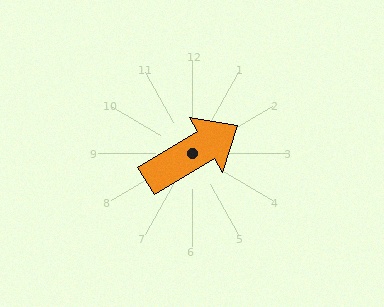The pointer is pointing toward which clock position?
Roughly 2 o'clock.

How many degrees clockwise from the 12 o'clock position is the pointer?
Approximately 59 degrees.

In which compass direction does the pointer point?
Northeast.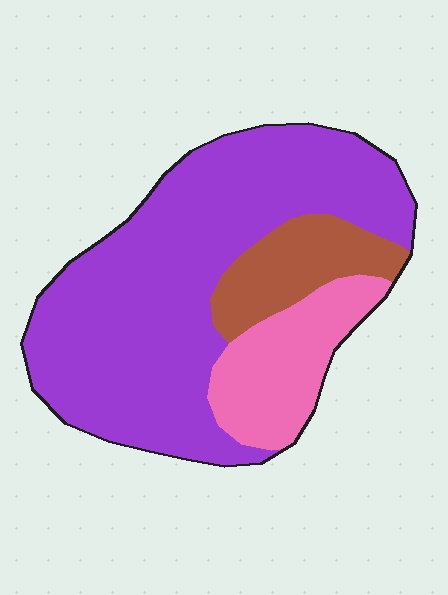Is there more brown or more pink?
Pink.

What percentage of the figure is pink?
Pink takes up about one sixth (1/6) of the figure.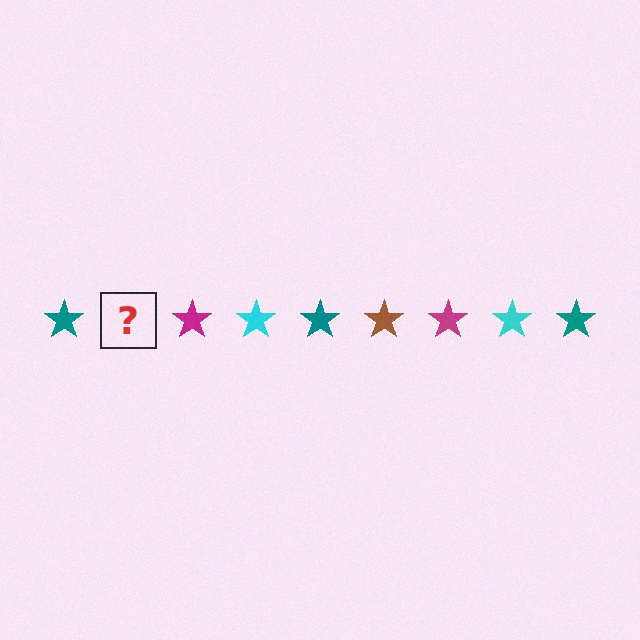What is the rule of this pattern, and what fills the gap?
The rule is that the pattern cycles through teal, brown, magenta, cyan stars. The gap should be filled with a brown star.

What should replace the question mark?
The question mark should be replaced with a brown star.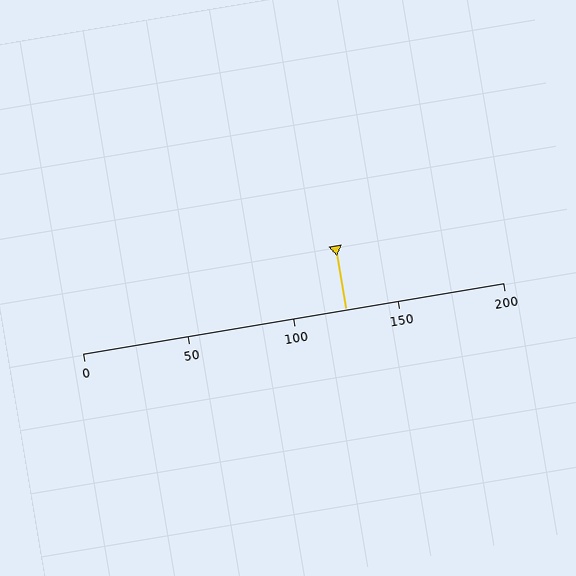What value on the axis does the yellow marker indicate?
The marker indicates approximately 125.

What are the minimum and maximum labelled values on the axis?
The axis runs from 0 to 200.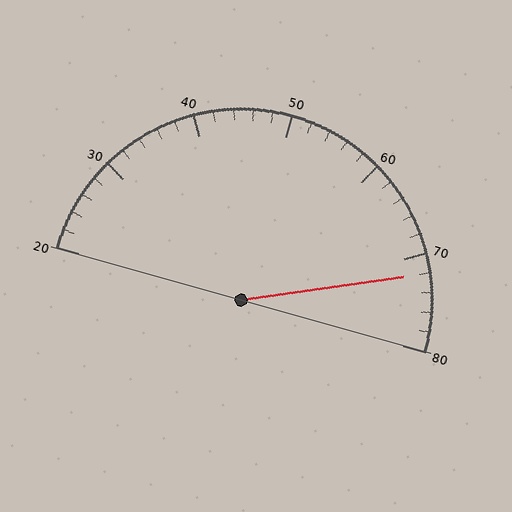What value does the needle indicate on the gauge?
The needle indicates approximately 72.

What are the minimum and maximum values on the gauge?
The gauge ranges from 20 to 80.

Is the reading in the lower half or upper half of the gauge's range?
The reading is in the upper half of the range (20 to 80).